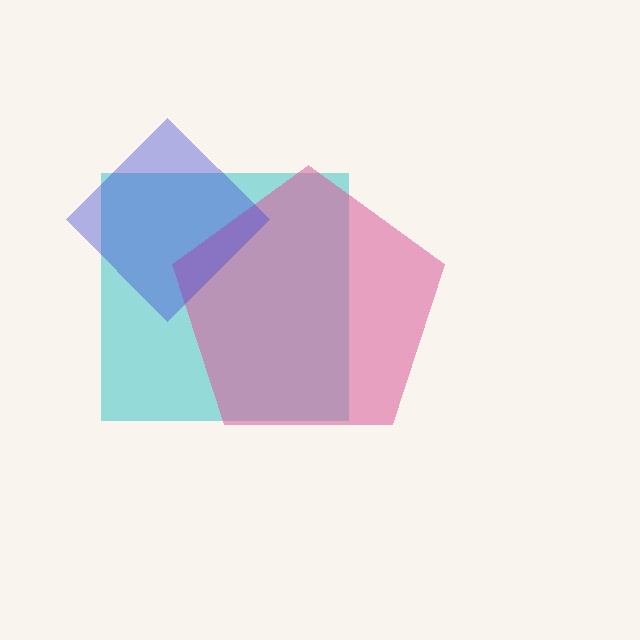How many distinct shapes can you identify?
There are 3 distinct shapes: a cyan square, a pink pentagon, a blue diamond.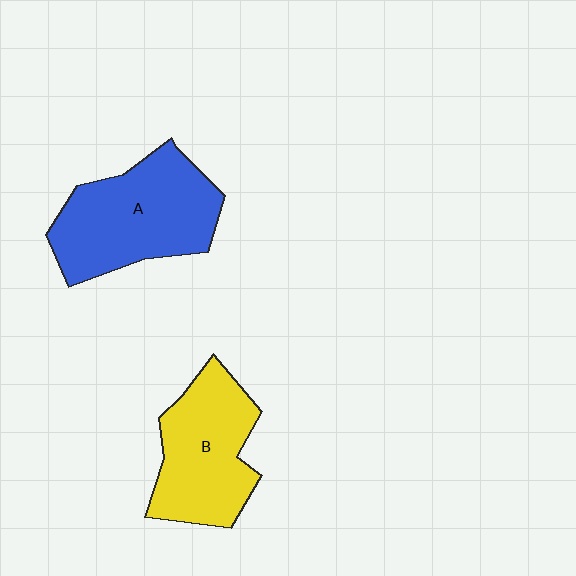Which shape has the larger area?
Shape A (blue).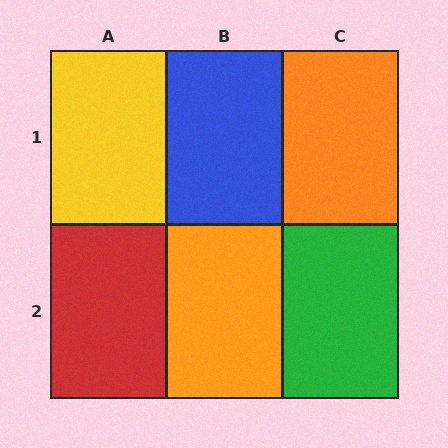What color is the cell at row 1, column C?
Orange.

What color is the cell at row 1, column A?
Yellow.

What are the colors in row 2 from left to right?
Red, orange, green.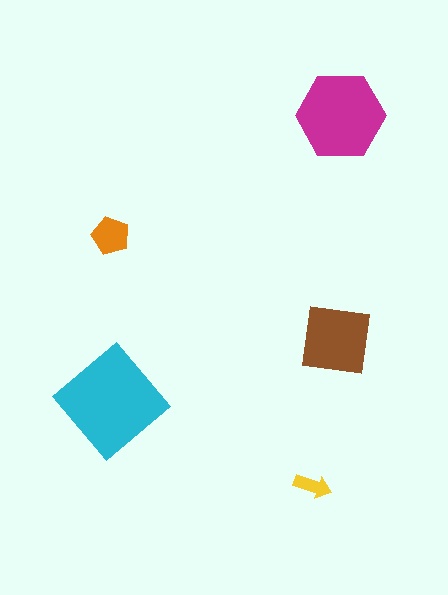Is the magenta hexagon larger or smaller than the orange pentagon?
Larger.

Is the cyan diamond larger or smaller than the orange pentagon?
Larger.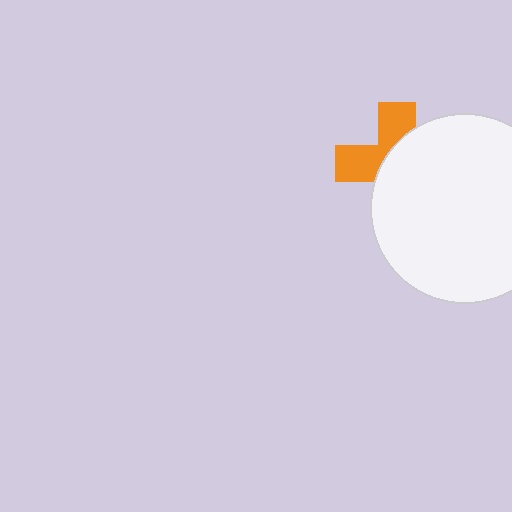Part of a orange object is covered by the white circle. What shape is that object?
It is a cross.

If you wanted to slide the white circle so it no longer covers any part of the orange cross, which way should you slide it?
Slide it right — that is the most direct way to separate the two shapes.